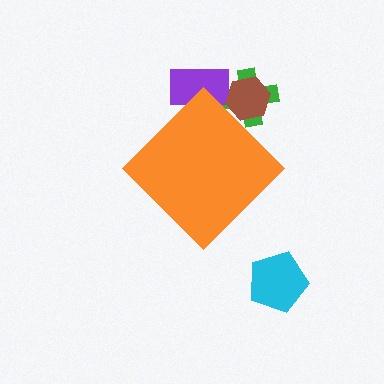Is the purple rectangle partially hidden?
Yes, the purple rectangle is partially hidden behind the orange diamond.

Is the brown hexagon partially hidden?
Yes, the brown hexagon is partially hidden behind the orange diamond.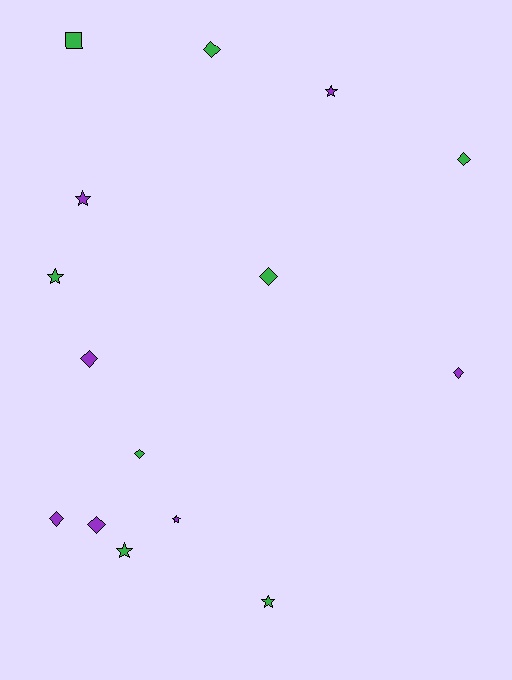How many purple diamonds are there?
There are 4 purple diamonds.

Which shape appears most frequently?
Diamond, with 8 objects.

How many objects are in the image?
There are 15 objects.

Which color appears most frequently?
Green, with 8 objects.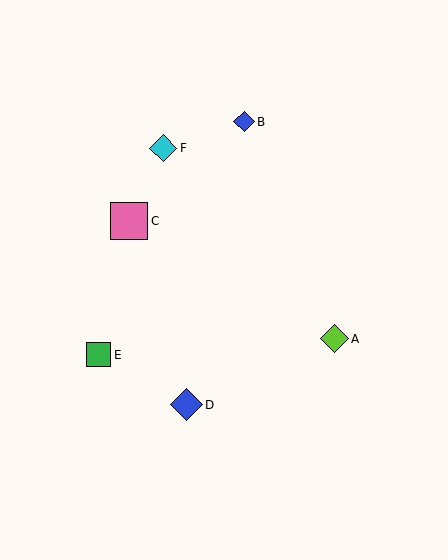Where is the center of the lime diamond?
The center of the lime diamond is at (334, 339).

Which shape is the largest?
The pink square (labeled C) is the largest.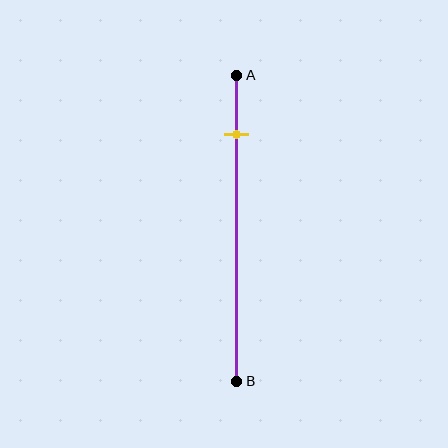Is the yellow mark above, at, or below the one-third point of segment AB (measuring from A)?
The yellow mark is above the one-third point of segment AB.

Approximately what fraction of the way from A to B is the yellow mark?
The yellow mark is approximately 20% of the way from A to B.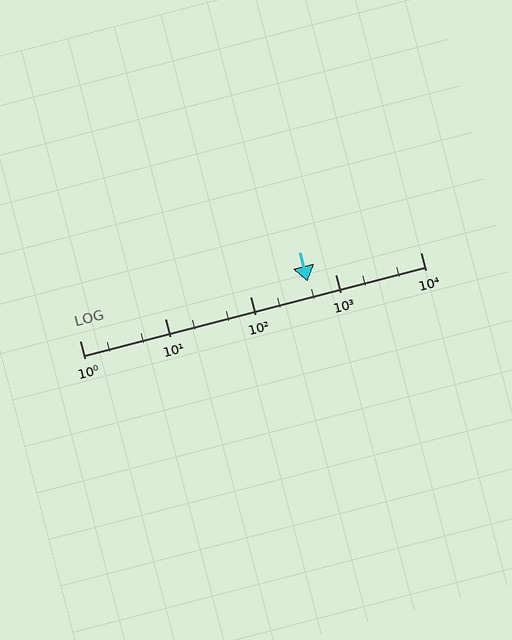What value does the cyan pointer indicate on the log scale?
The pointer indicates approximately 470.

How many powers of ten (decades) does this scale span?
The scale spans 4 decades, from 1 to 10000.